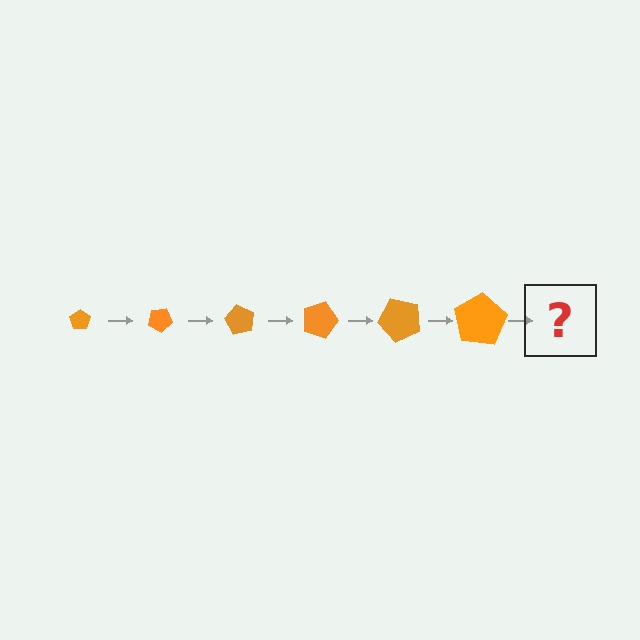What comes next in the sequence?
The next element should be a pentagon, larger than the previous one and rotated 180 degrees from the start.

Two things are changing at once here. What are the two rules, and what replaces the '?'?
The two rules are that the pentagon grows larger each step and it rotates 30 degrees each step. The '?' should be a pentagon, larger than the previous one and rotated 180 degrees from the start.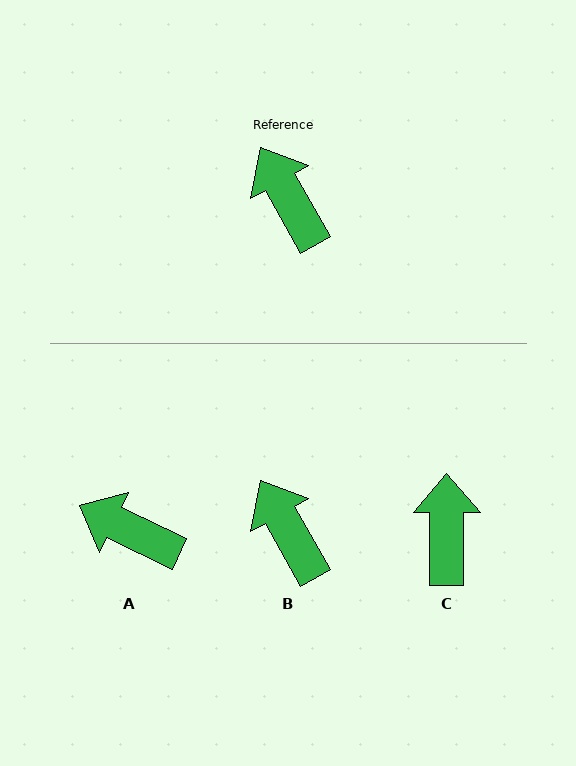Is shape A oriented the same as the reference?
No, it is off by about 35 degrees.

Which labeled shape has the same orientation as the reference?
B.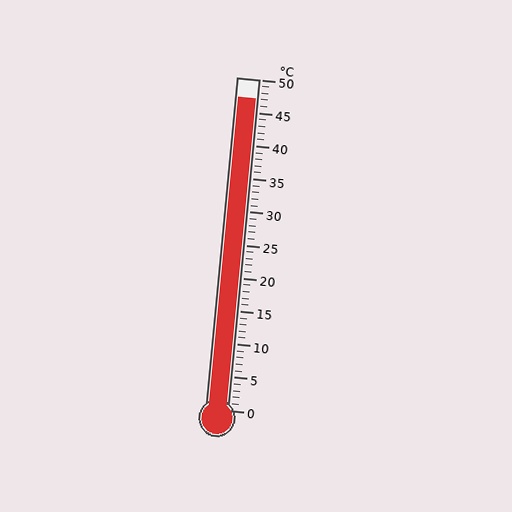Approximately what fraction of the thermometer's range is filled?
The thermometer is filled to approximately 95% of its range.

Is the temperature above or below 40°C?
The temperature is above 40°C.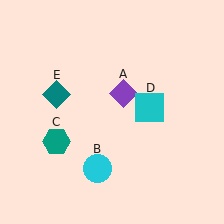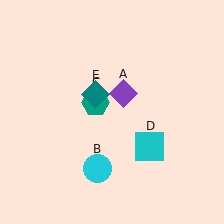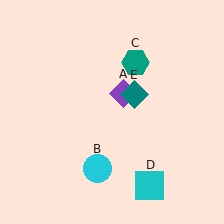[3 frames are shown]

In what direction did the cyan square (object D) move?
The cyan square (object D) moved down.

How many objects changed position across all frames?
3 objects changed position: teal hexagon (object C), cyan square (object D), teal diamond (object E).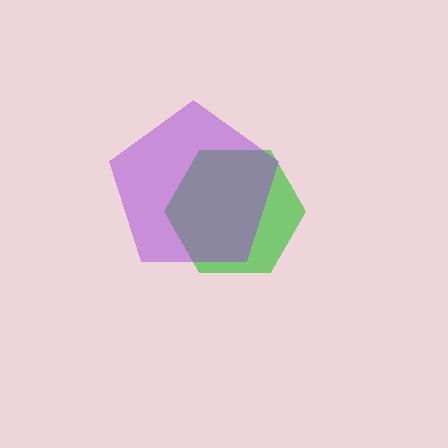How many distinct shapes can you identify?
There are 2 distinct shapes: a green hexagon, a purple pentagon.